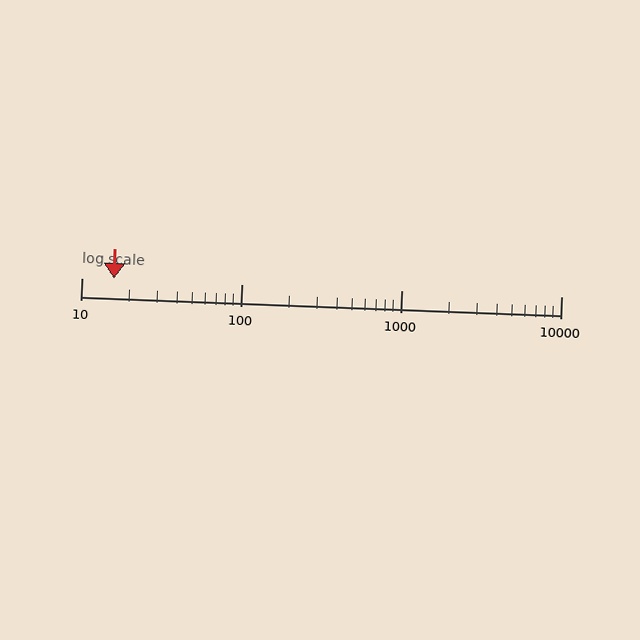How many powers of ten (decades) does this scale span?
The scale spans 3 decades, from 10 to 10000.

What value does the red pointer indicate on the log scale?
The pointer indicates approximately 16.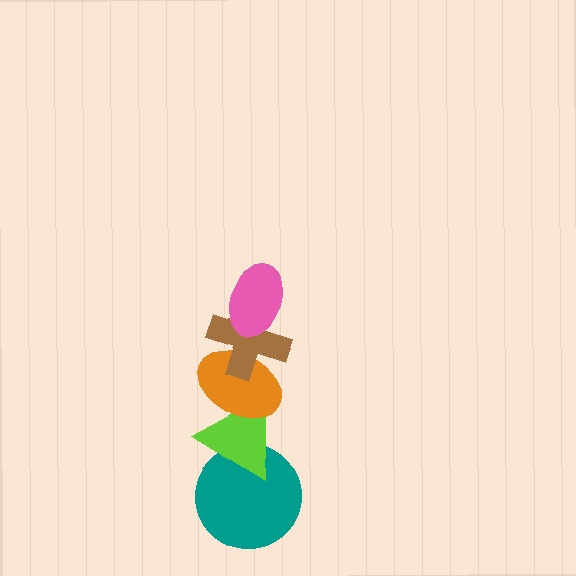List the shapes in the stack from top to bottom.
From top to bottom: the pink ellipse, the brown cross, the orange ellipse, the lime triangle, the teal circle.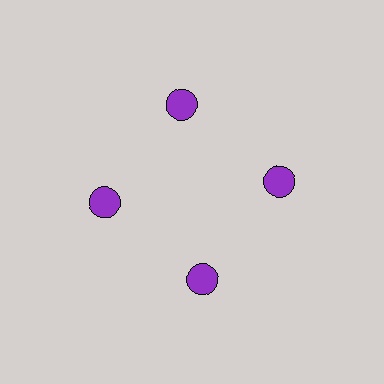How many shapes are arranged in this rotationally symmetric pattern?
There are 4 shapes, arranged in 4 groups of 1.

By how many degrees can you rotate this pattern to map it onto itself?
The pattern maps onto itself every 90 degrees of rotation.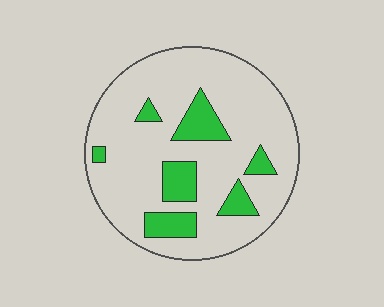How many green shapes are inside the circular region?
7.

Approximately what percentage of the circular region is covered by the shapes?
Approximately 20%.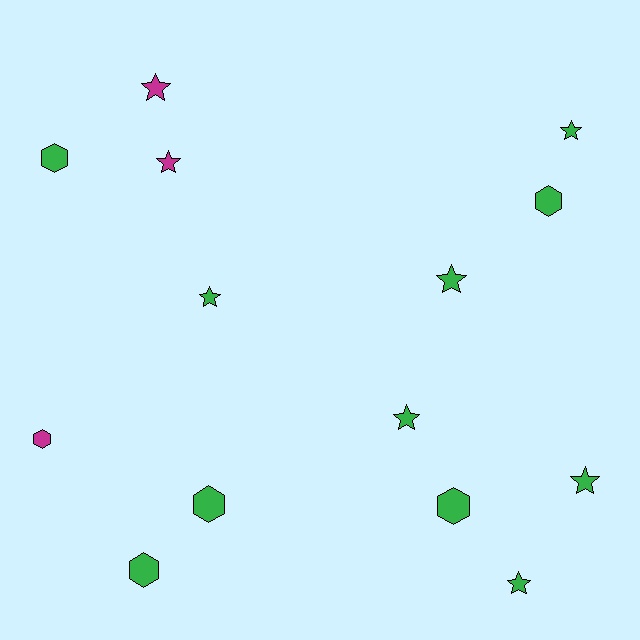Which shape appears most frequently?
Star, with 8 objects.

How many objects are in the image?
There are 14 objects.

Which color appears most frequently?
Green, with 11 objects.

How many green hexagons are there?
There are 5 green hexagons.